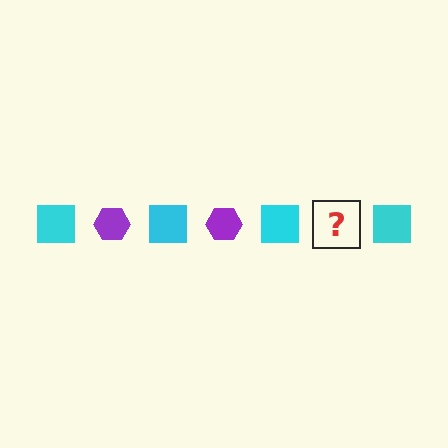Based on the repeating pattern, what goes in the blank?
The blank should be a purple hexagon.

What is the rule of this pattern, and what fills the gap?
The rule is that the pattern alternates between cyan square and purple hexagon. The gap should be filled with a purple hexagon.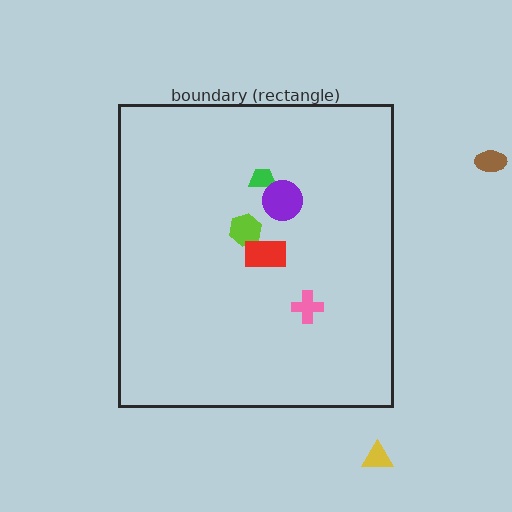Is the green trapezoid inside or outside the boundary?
Inside.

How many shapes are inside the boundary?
5 inside, 2 outside.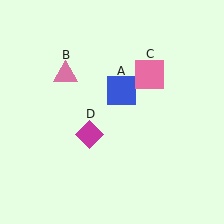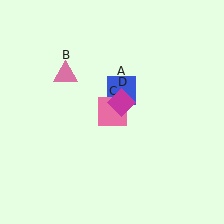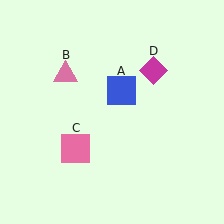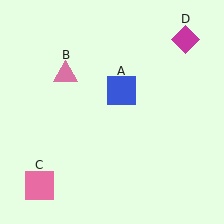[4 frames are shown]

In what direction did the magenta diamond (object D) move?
The magenta diamond (object D) moved up and to the right.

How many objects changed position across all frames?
2 objects changed position: pink square (object C), magenta diamond (object D).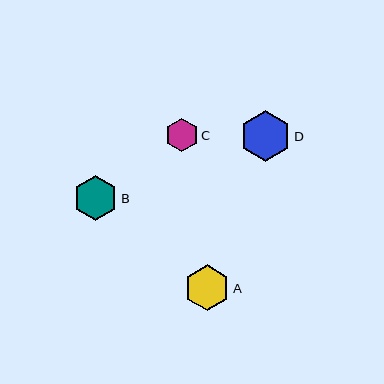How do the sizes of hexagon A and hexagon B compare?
Hexagon A and hexagon B are approximately the same size.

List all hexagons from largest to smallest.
From largest to smallest: D, A, B, C.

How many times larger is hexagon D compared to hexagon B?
Hexagon D is approximately 1.2 times the size of hexagon B.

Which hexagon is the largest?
Hexagon D is the largest with a size of approximately 51 pixels.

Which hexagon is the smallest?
Hexagon C is the smallest with a size of approximately 33 pixels.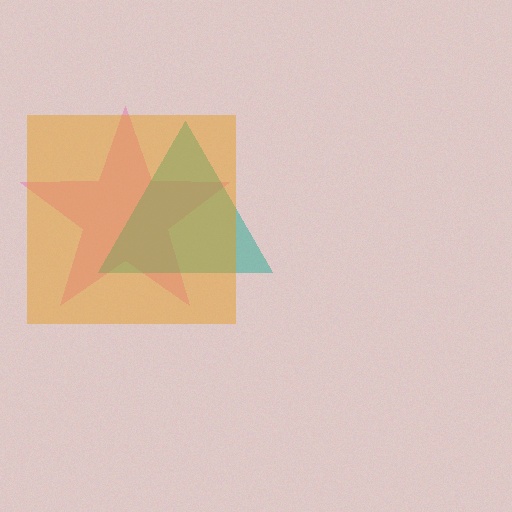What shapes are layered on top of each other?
The layered shapes are: a pink star, a teal triangle, an orange square.